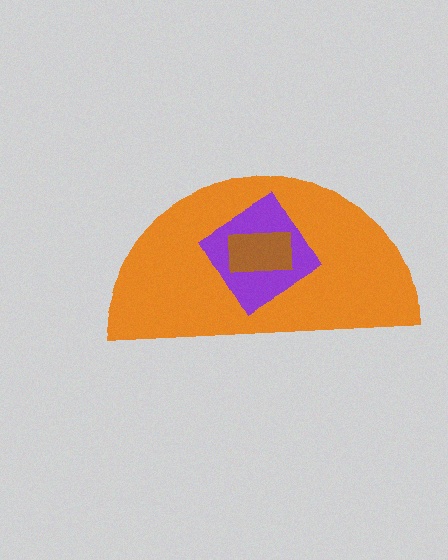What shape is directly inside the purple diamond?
The brown rectangle.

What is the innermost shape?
The brown rectangle.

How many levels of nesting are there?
3.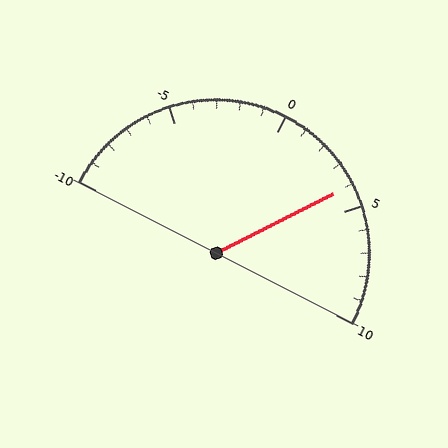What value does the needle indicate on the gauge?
The needle indicates approximately 4.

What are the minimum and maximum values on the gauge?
The gauge ranges from -10 to 10.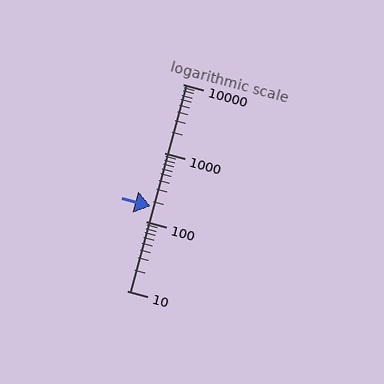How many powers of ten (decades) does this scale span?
The scale spans 3 decades, from 10 to 10000.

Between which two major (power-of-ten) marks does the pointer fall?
The pointer is between 100 and 1000.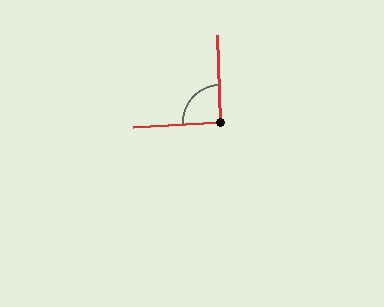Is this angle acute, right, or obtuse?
It is approximately a right angle.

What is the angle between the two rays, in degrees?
Approximately 92 degrees.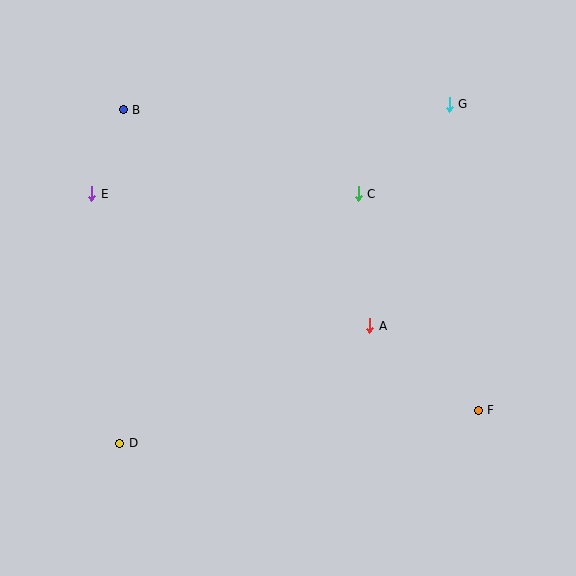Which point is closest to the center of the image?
Point A at (370, 326) is closest to the center.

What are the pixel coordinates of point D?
Point D is at (120, 443).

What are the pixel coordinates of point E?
Point E is at (92, 194).